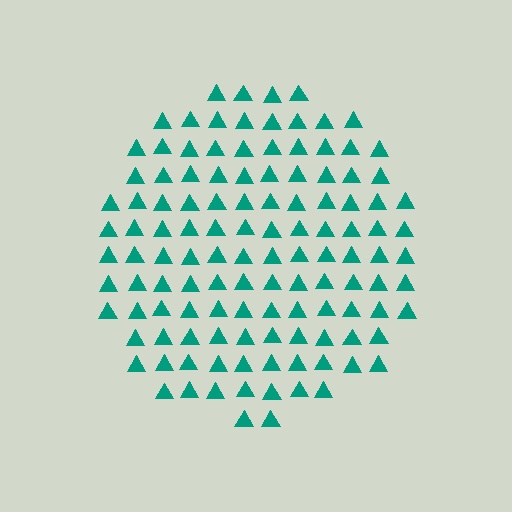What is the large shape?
The large shape is a circle.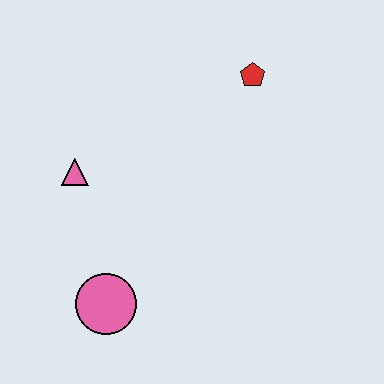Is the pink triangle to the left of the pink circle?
Yes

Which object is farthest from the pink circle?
The red pentagon is farthest from the pink circle.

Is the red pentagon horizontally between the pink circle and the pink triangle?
No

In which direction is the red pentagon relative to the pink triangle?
The red pentagon is to the right of the pink triangle.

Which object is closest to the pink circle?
The pink triangle is closest to the pink circle.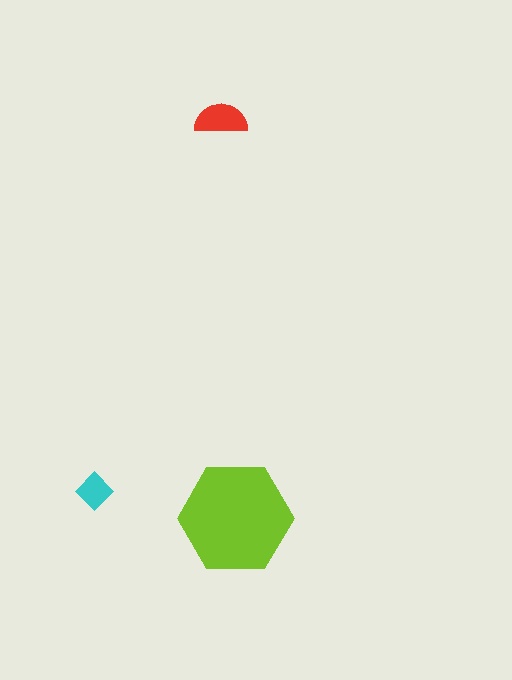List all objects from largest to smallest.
The lime hexagon, the red semicircle, the cyan diamond.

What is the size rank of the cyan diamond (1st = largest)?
3rd.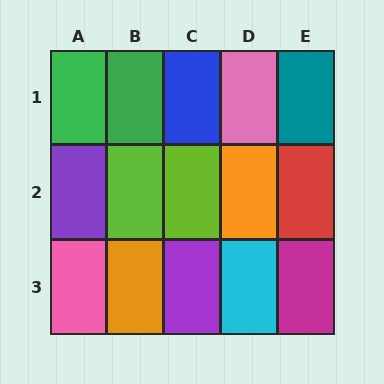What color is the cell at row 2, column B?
Lime.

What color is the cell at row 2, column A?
Purple.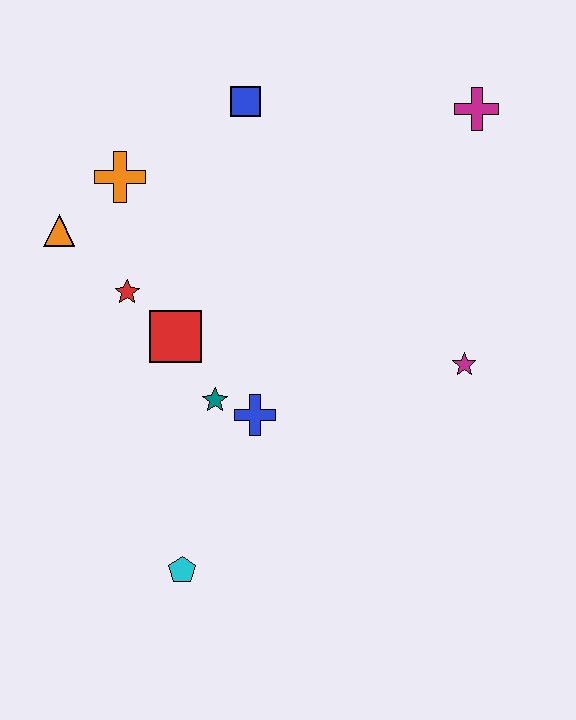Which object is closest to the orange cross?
The orange triangle is closest to the orange cross.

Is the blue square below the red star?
No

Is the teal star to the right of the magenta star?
No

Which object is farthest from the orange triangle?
The magenta cross is farthest from the orange triangle.